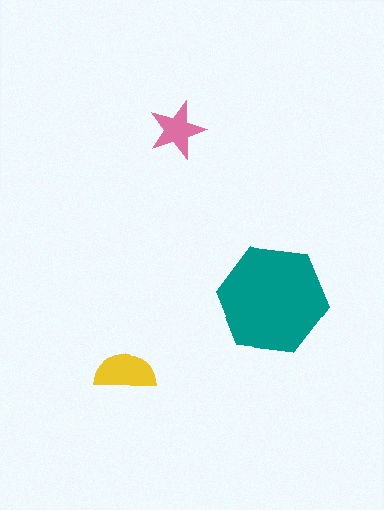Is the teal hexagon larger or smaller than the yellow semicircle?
Larger.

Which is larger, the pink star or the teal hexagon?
The teal hexagon.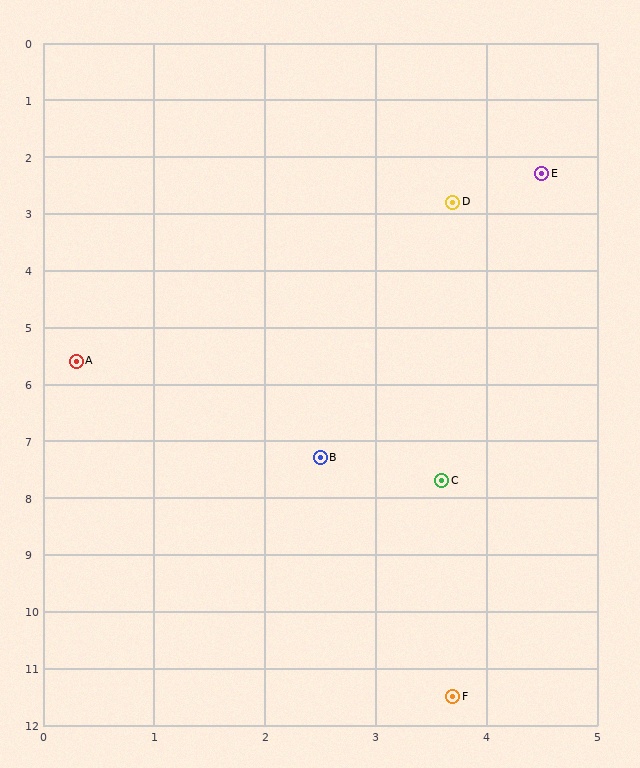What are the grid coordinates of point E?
Point E is at approximately (4.5, 2.3).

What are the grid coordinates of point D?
Point D is at approximately (3.7, 2.8).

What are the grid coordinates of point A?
Point A is at approximately (0.3, 5.6).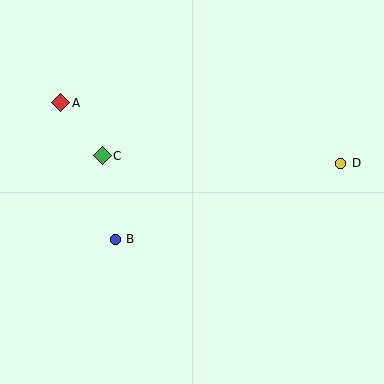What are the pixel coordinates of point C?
Point C is at (102, 156).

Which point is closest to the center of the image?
Point B at (115, 239) is closest to the center.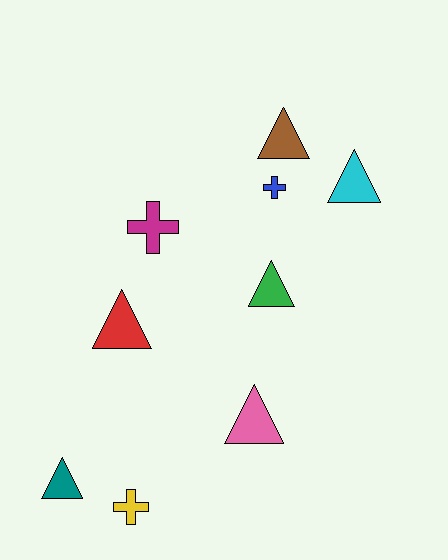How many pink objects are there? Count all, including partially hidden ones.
There is 1 pink object.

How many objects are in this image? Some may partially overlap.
There are 9 objects.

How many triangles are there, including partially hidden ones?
There are 6 triangles.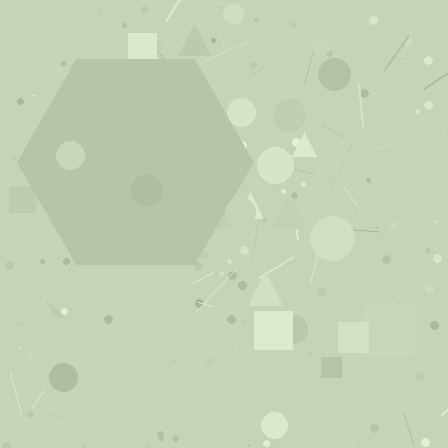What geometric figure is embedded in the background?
A hexagon is embedded in the background.